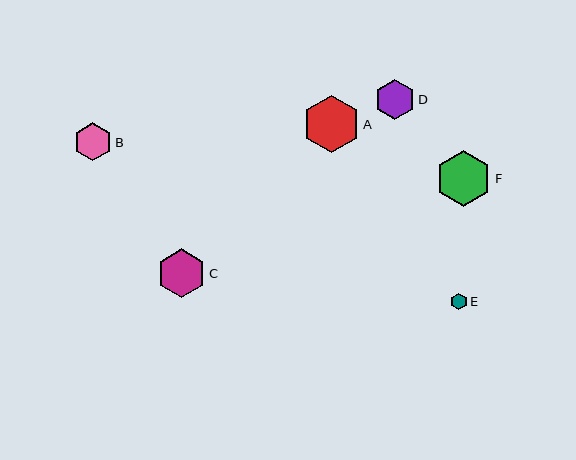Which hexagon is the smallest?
Hexagon E is the smallest with a size of approximately 17 pixels.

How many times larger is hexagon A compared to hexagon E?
Hexagon A is approximately 3.5 times the size of hexagon E.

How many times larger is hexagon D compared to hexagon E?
Hexagon D is approximately 2.5 times the size of hexagon E.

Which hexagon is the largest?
Hexagon A is the largest with a size of approximately 58 pixels.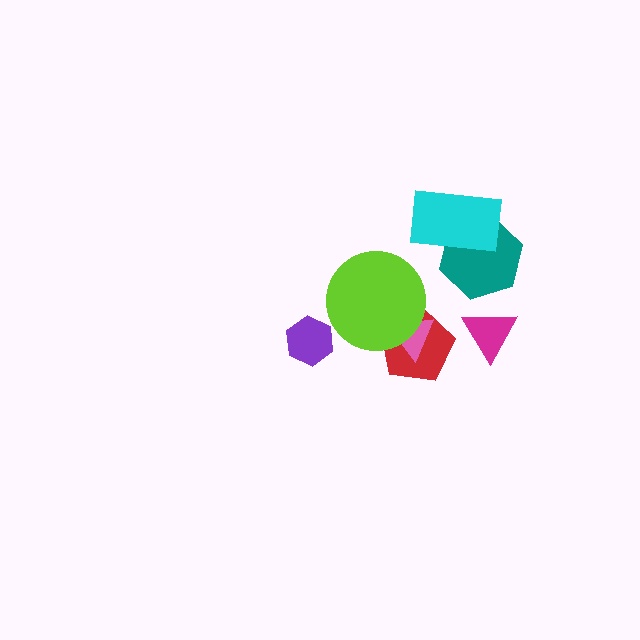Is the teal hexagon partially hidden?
Yes, it is partially covered by another shape.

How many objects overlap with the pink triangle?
2 objects overlap with the pink triangle.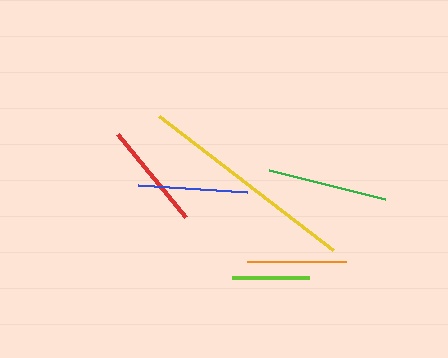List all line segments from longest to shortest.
From longest to shortest: yellow, green, blue, red, orange, lime.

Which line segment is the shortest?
The lime line is the shortest at approximately 78 pixels.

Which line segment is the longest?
The yellow line is the longest at approximately 219 pixels.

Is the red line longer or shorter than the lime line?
The red line is longer than the lime line.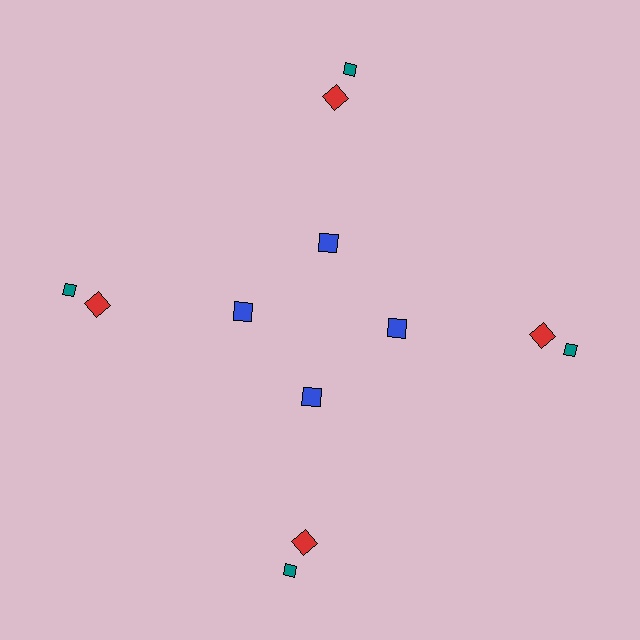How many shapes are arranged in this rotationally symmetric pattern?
There are 12 shapes, arranged in 4 groups of 3.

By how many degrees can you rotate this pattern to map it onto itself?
The pattern maps onto itself every 90 degrees of rotation.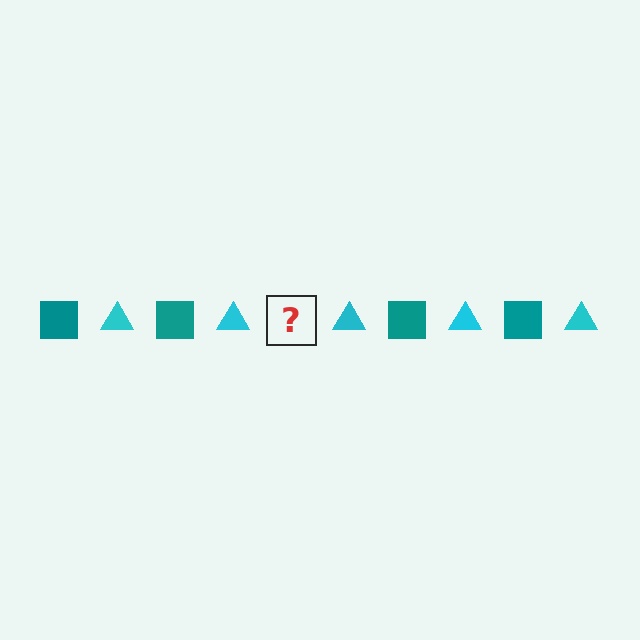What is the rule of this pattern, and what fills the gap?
The rule is that the pattern alternates between teal square and cyan triangle. The gap should be filled with a teal square.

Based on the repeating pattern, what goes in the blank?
The blank should be a teal square.